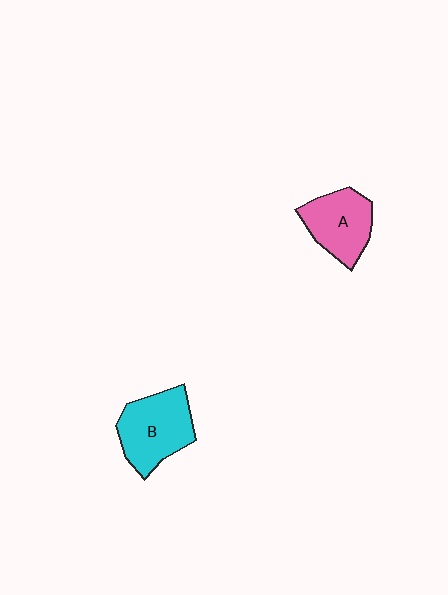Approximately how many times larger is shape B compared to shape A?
Approximately 1.2 times.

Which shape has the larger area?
Shape B (cyan).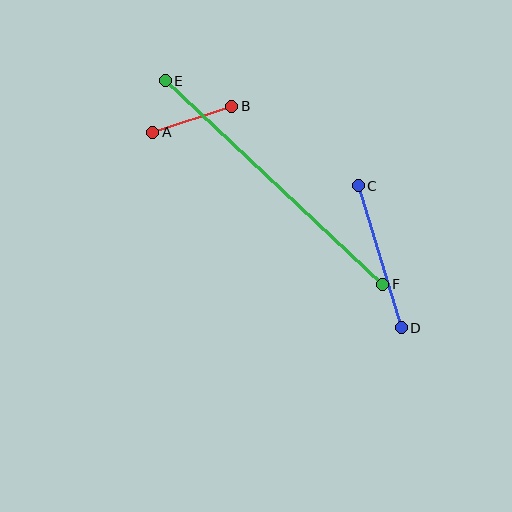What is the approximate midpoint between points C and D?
The midpoint is at approximately (380, 257) pixels.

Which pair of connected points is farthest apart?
Points E and F are farthest apart.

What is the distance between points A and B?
The distance is approximately 83 pixels.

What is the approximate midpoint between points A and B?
The midpoint is at approximately (192, 119) pixels.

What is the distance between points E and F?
The distance is approximately 298 pixels.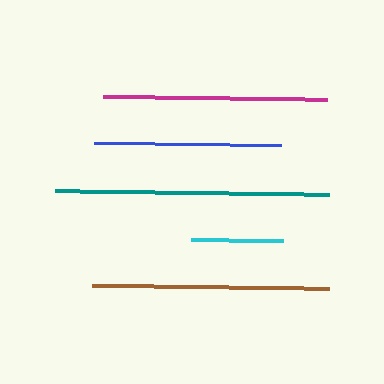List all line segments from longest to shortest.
From longest to shortest: teal, brown, magenta, blue, cyan.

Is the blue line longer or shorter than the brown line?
The brown line is longer than the blue line.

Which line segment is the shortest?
The cyan line is the shortest at approximately 92 pixels.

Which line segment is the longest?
The teal line is the longest at approximately 274 pixels.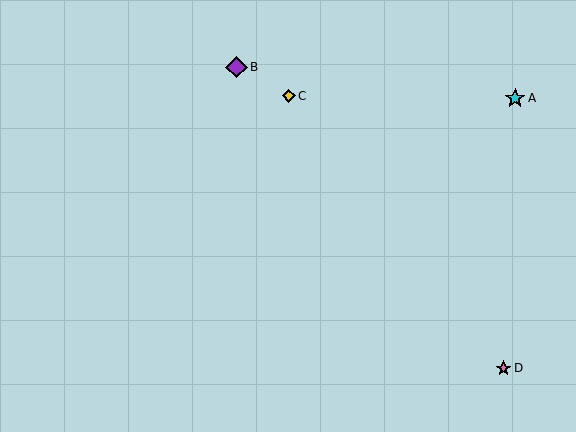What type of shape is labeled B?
Shape B is a purple diamond.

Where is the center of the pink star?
The center of the pink star is at (503, 368).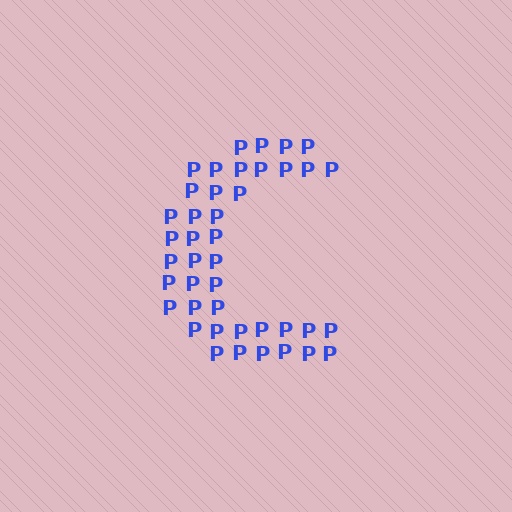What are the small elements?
The small elements are letter P's.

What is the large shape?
The large shape is the letter C.